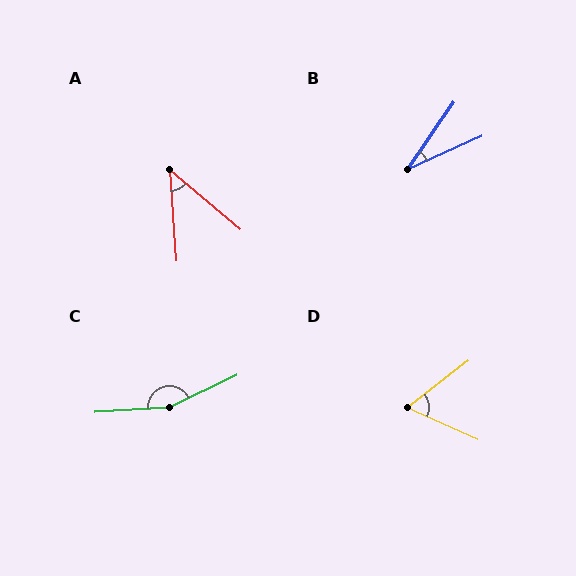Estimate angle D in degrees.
Approximately 62 degrees.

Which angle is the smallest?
B, at approximately 31 degrees.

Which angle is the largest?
C, at approximately 158 degrees.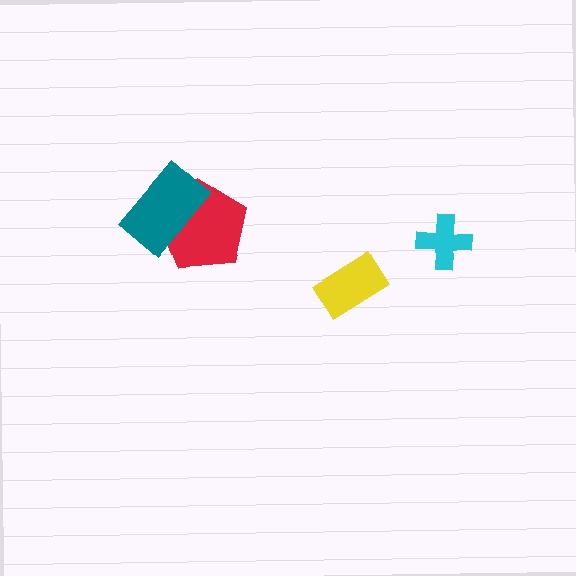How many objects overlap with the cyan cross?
0 objects overlap with the cyan cross.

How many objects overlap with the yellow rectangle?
0 objects overlap with the yellow rectangle.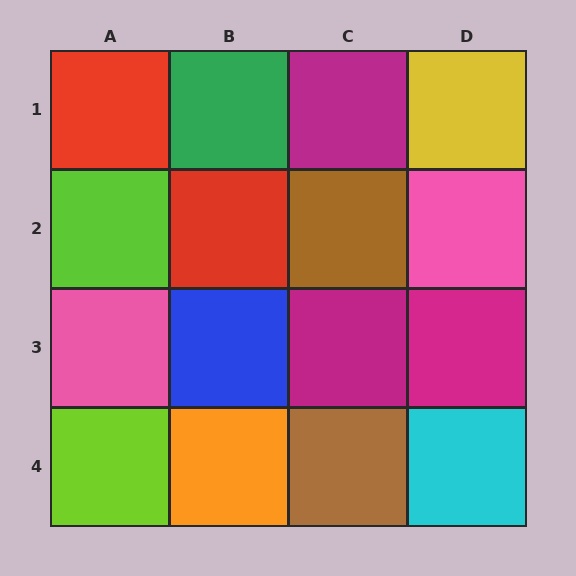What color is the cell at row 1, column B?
Green.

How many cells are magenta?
3 cells are magenta.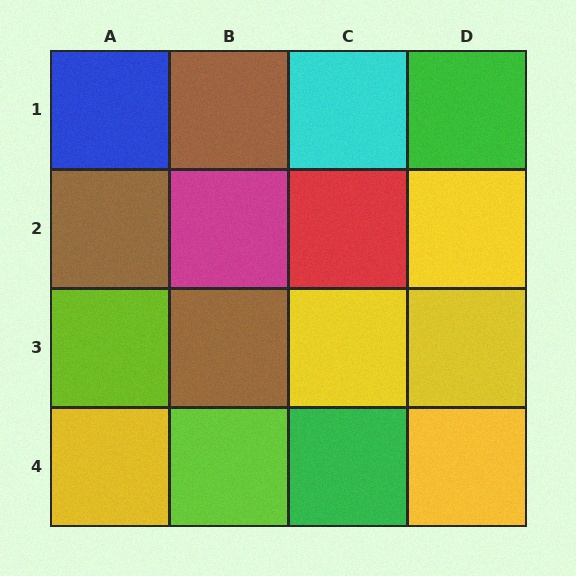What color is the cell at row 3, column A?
Lime.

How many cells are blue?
1 cell is blue.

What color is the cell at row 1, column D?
Green.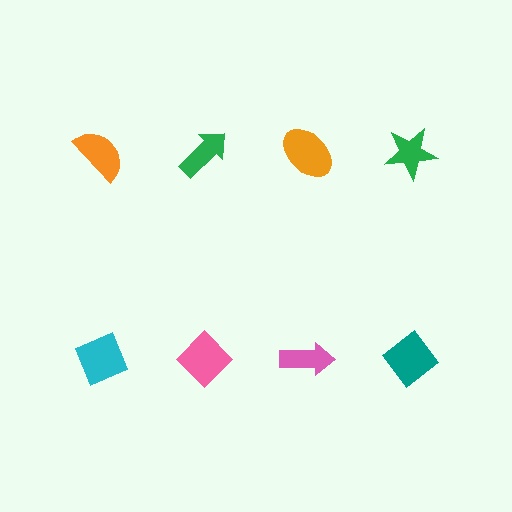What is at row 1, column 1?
An orange semicircle.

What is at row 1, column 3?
An orange ellipse.